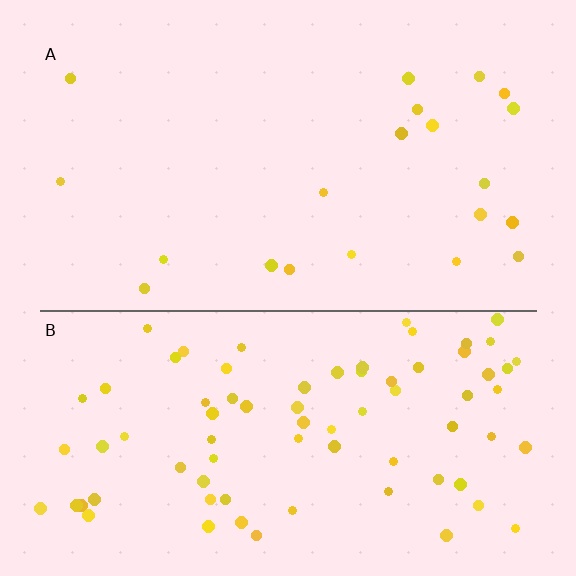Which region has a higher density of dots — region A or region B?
B (the bottom).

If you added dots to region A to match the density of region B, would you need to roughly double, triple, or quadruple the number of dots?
Approximately quadruple.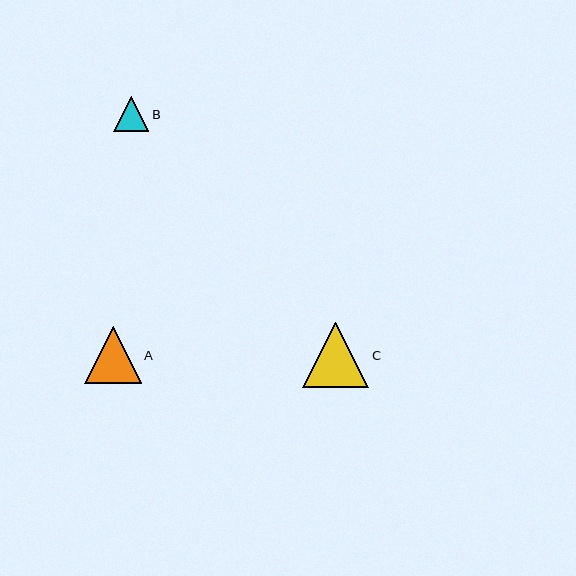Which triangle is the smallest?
Triangle B is the smallest with a size of approximately 35 pixels.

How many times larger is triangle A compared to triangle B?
Triangle A is approximately 1.6 times the size of triangle B.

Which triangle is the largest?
Triangle C is the largest with a size of approximately 66 pixels.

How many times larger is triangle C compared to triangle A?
Triangle C is approximately 1.2 times the size of triangle A.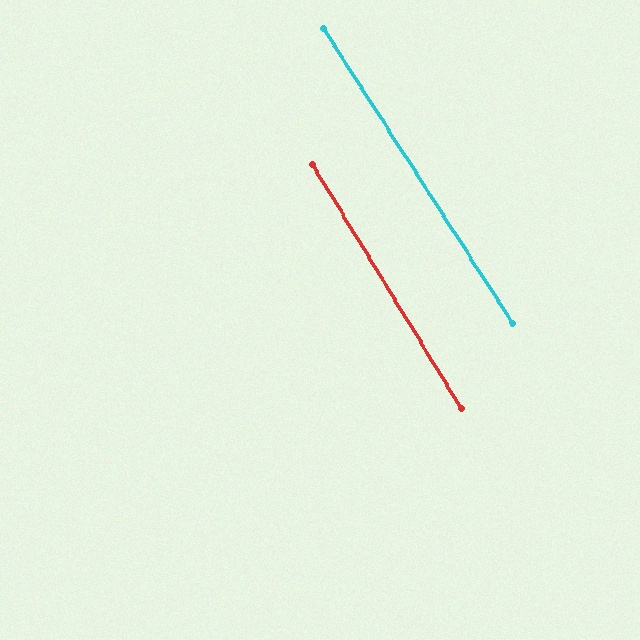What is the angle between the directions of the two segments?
Approximately 1 degree.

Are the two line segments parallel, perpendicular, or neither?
Parallel — their directions differ by only 1.1°.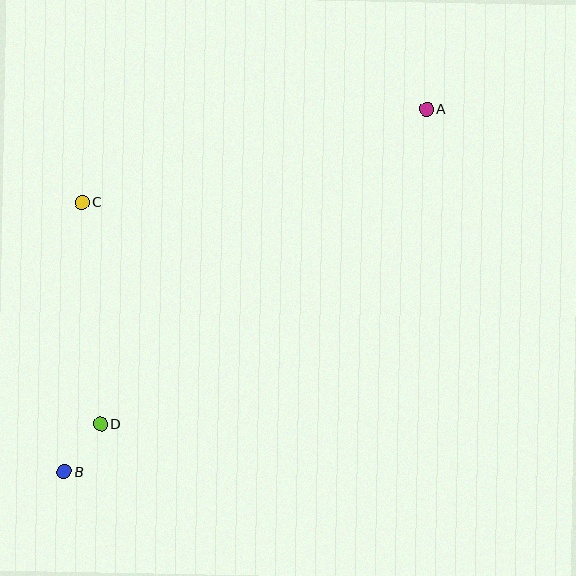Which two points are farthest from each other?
Points A and B are farthest from each other.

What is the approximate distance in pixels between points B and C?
The distance between B and C is approximately 270 pixels.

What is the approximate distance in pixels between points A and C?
The distance between A and C is approximately 358 pixels.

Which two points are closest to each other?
Points B and D are closest to each other.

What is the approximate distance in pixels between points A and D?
The distance between A and D is approximately 453 pixels.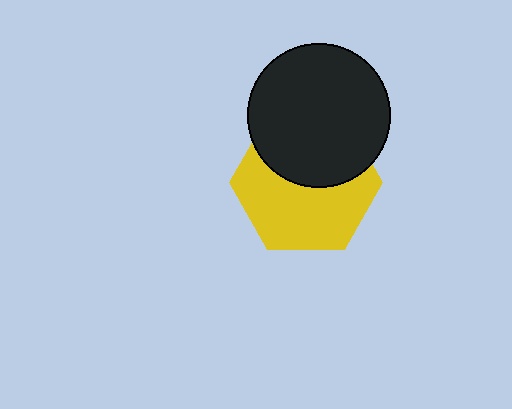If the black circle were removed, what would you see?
You would see the complete yellow hexagon.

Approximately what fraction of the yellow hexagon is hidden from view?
Roughly 42% of the yellow hexagon is hidden behind the black circle.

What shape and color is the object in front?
The object in front is a black circle.